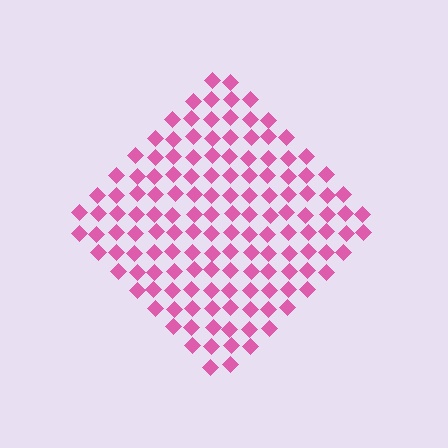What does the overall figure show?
The overall figure shows a diamond.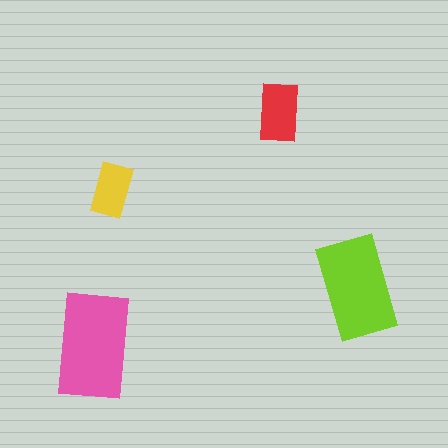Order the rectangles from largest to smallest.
the pink one, the lime one, the red one, the yellow one.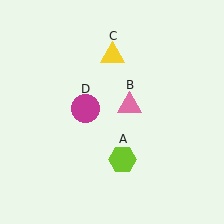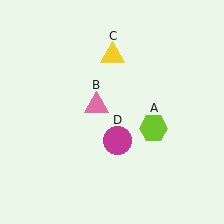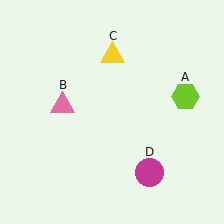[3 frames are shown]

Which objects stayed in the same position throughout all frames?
Yellow triangle (object C) remained stationary.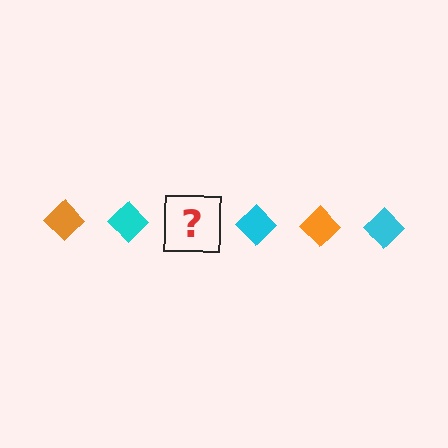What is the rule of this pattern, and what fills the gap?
The rule is that the pattern cycles through orange, cyan diamonds. The gap should be filled with an orange diamond.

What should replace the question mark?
The question mark should be replaced with an orange diamond.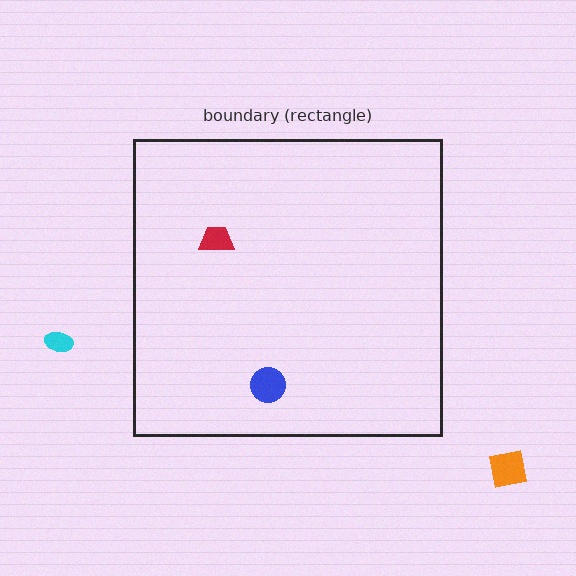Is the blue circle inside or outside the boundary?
Inside.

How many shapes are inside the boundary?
2 inside, 2 outside.